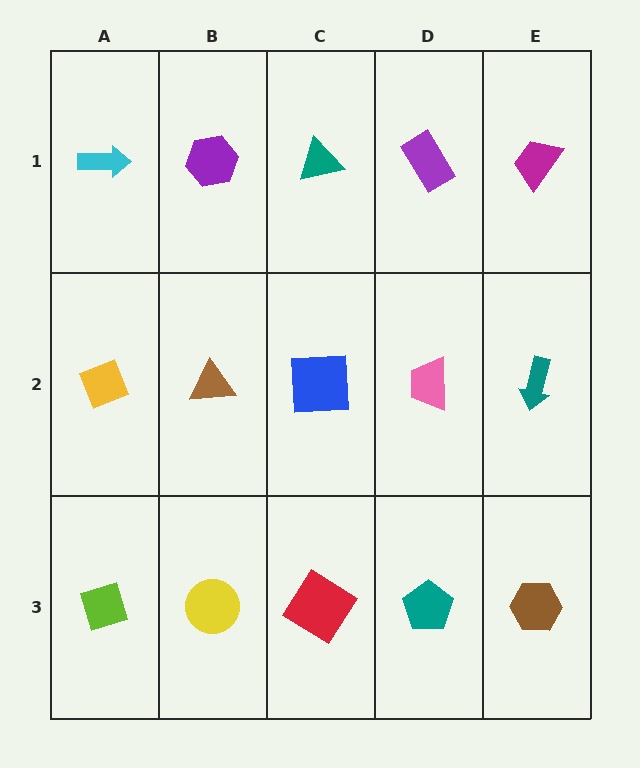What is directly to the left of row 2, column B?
A yellow diamond.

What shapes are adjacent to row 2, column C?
A teal triangle (row 1, column C), a red diamond (row 3, column C), a brown triangle (row 2, column B), a pink trapezoid (row 2, column D).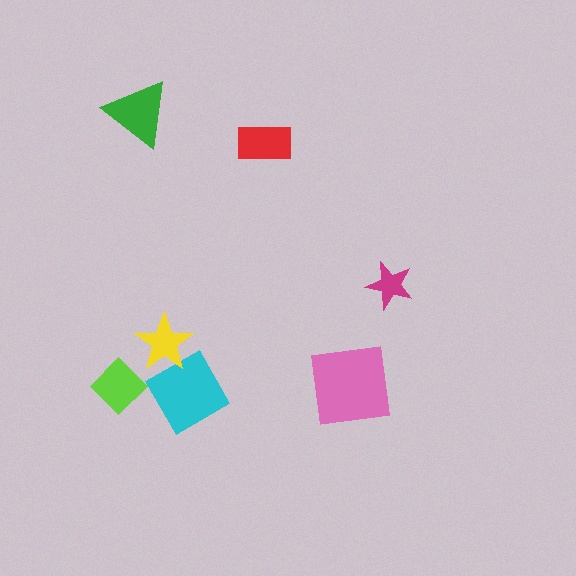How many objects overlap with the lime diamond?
0 objects overlap with the lime diamond.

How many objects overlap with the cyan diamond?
1 object overlaps with the cyan diamond.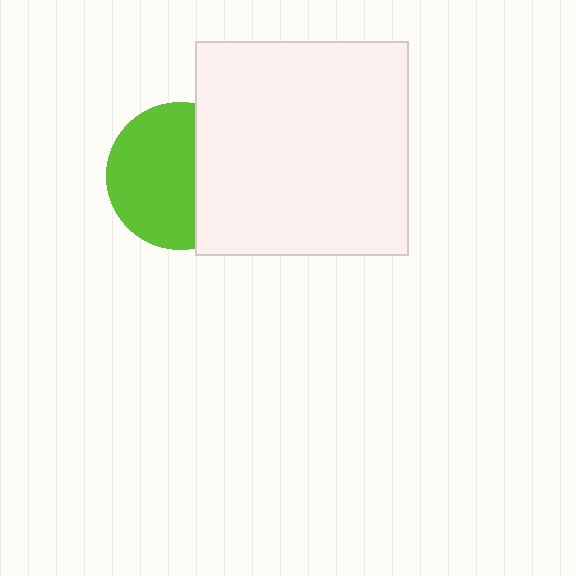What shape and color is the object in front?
The object in front is a white square.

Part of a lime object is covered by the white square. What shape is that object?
It is a circle.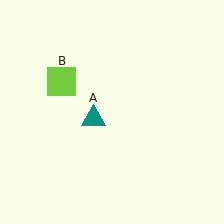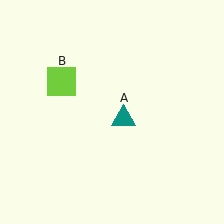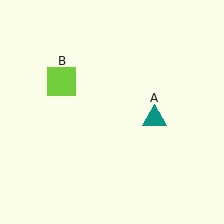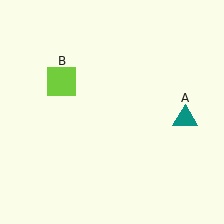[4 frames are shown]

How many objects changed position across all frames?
1 object changed position: teal triangle (object A).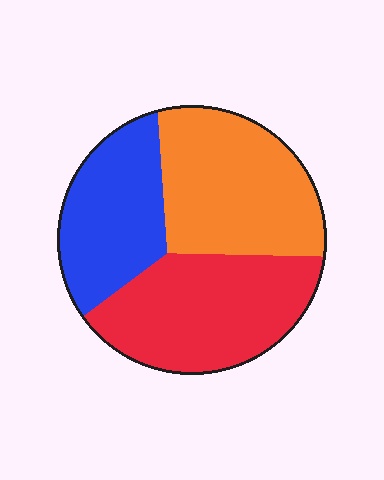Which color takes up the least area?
Blue, at roughly 25%.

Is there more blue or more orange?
Orange.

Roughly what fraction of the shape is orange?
Orange takes up about three eighths (3/8) of the shape.